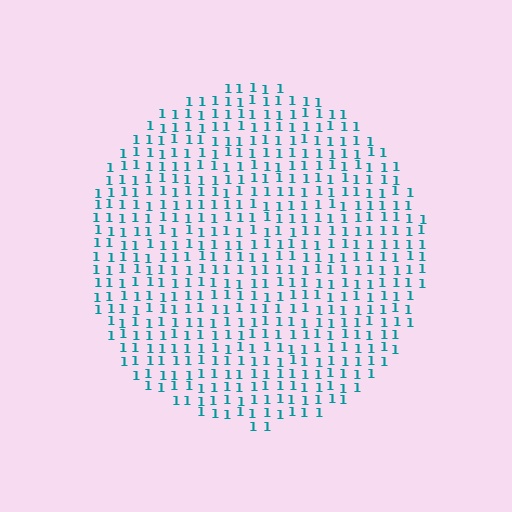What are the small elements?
The small elements are digit 1's.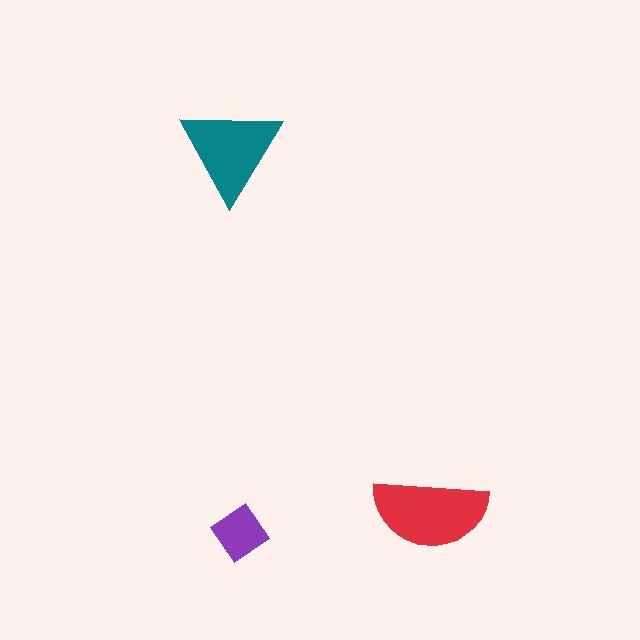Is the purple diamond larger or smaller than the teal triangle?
Smaller.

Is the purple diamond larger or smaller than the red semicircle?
Smaller.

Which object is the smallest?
The purple diamond.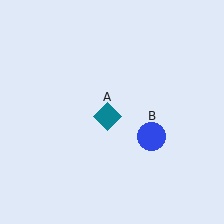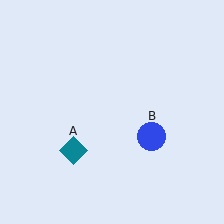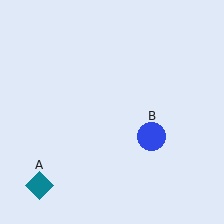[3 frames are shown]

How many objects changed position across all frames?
1 object changed position: teal diamond (object A).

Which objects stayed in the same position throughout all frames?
Blue circle (object B) remained stationary.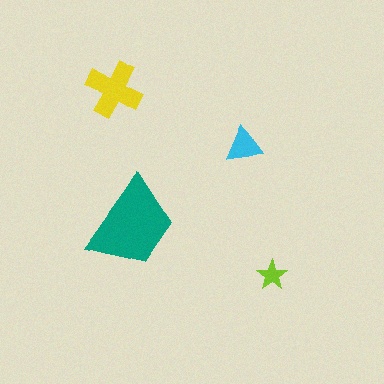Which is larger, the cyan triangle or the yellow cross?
The yellow cross.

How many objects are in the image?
There are 4 objects in the image.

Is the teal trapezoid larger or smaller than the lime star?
Larger.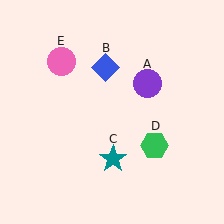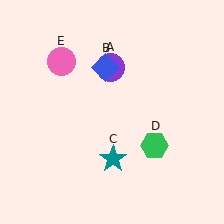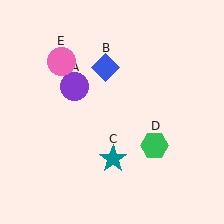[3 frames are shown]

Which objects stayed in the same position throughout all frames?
Blue diamond (object B) and teal star (object C) and green hexagon (object D) and pink circle (object E) remained stationary.